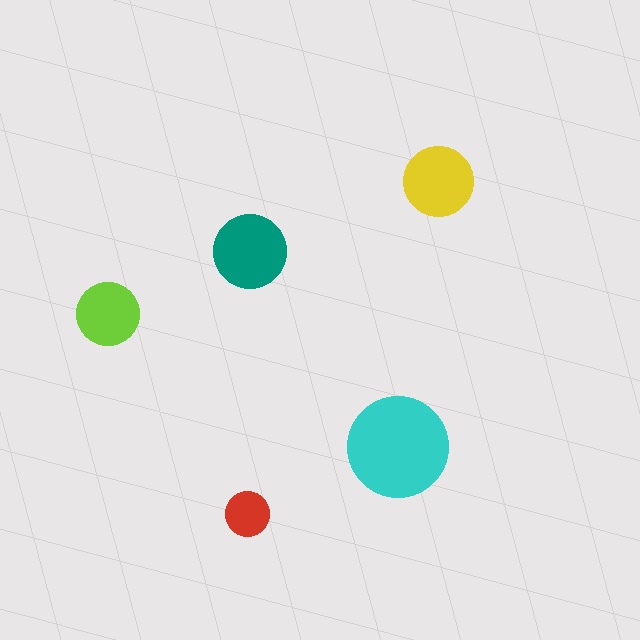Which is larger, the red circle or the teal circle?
The teal one.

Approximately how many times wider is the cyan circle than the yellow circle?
About 1.5 times wider.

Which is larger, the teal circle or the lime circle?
The teal one.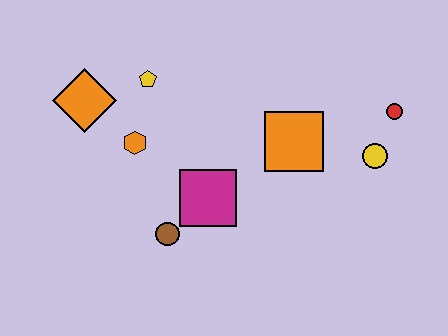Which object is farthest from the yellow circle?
The orange diamond is farthest from the yellow circle.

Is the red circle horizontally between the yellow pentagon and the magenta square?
No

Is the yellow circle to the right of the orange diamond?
Yes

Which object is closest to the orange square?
The yellow circle is closest to the orange square.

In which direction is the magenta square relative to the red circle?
The magenta square is to the left of the red circle.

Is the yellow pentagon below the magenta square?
No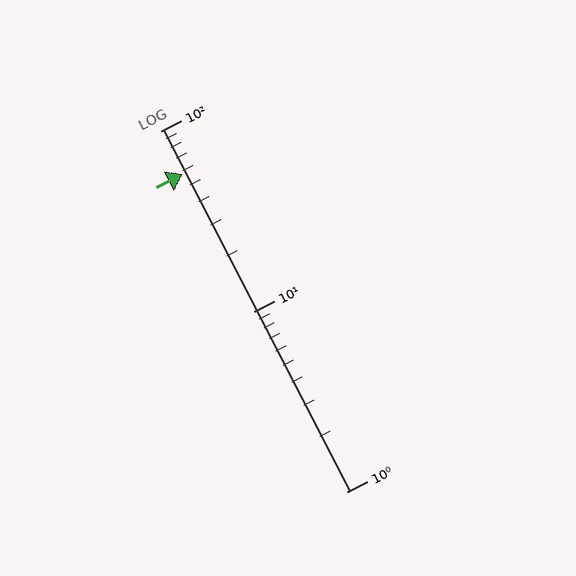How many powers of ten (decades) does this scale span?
The scale spans 2 decades, from 1 to 100.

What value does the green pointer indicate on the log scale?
The pointer indicates approximately 58.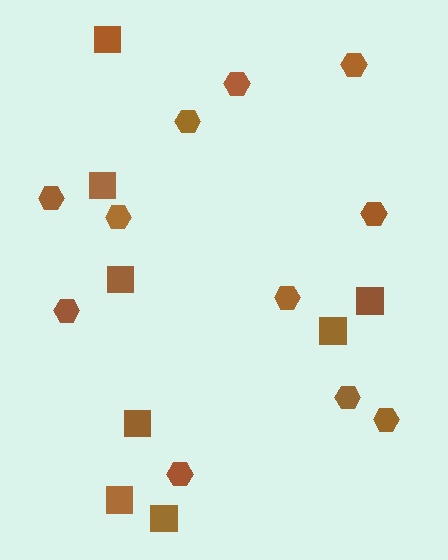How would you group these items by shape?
There are 2 groups: one group of hexagons (11) and one group of squares (8).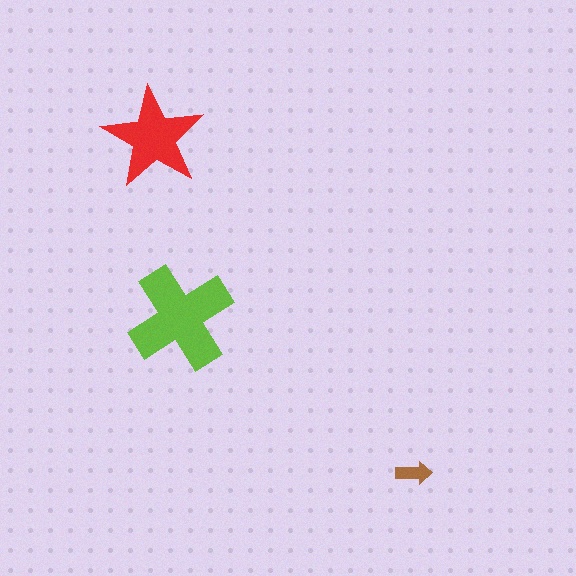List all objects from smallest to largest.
The brown arrow, the red star, the lime cross.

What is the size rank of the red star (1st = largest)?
2nd.